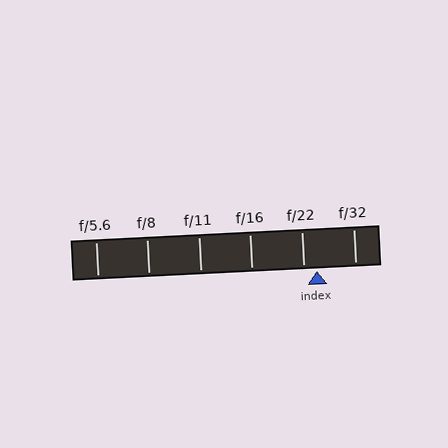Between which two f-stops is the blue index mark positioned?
The index mark is between f/22 and f/32.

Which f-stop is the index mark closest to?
The index mark is closest to f/22.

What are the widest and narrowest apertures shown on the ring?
The widest aperture shown is f/5.6 and the narrowest is f/32.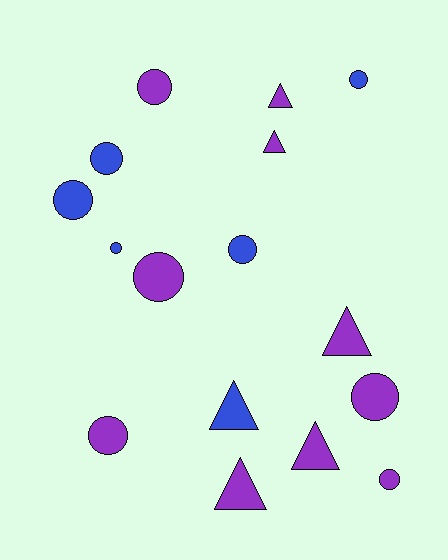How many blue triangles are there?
There is 1 blue triangle.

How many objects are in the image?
There are 16 objects.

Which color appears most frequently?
Purple, with 10 objects.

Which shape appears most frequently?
Circle, with 10 objects.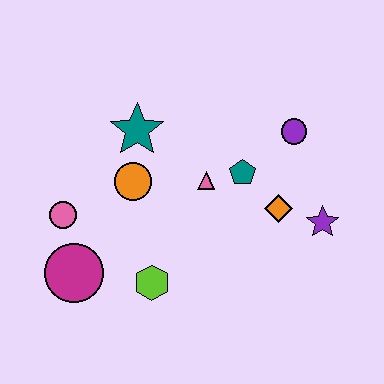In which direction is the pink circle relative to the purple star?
The pink circle is to the left of the purple star.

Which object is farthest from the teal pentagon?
The magenta circle is farthest from the teal pentagon.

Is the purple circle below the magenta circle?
No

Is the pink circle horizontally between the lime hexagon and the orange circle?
No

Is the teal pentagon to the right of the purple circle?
No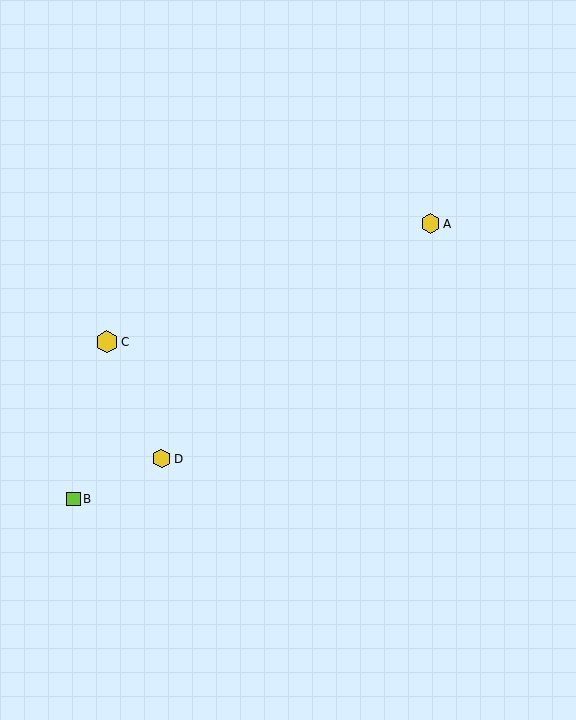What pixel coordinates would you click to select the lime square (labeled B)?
Click at (74, 499) to select the lime square B.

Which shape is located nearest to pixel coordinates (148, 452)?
The yellow hexagon (labeled D) at (162, 459) is nearest to that location.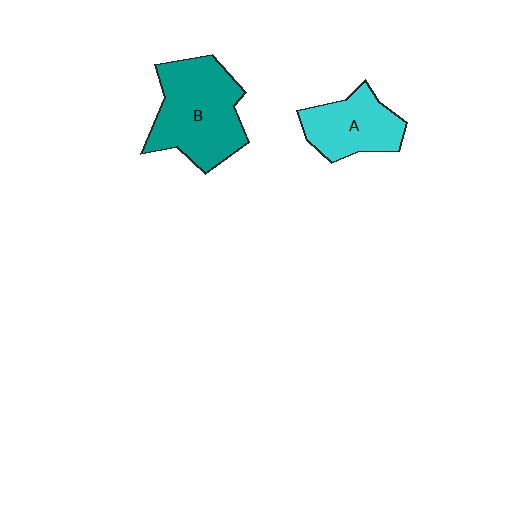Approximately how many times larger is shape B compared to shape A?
Approximately 1.6 times.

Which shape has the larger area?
Shape B (teal).